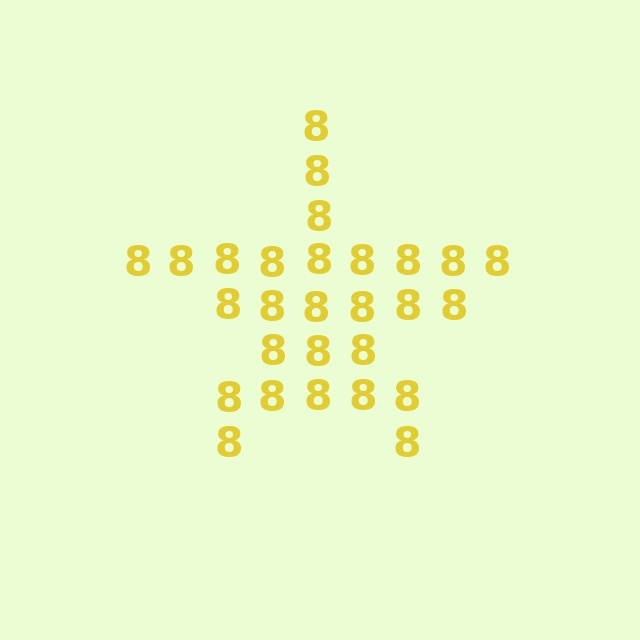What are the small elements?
The small elements are digit 8's.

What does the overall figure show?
The overall figure shows a star.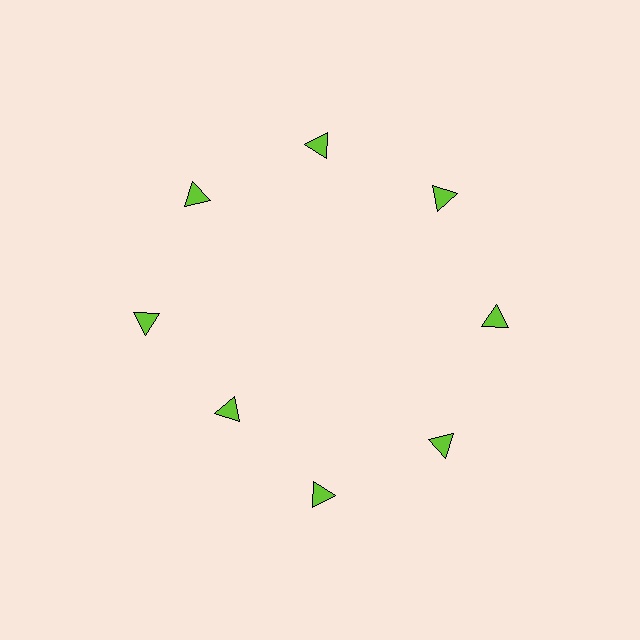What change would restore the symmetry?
The symmetry would be restored by moving it outward, back onto the ring so that all 8 triangles sit at equal angles and equal distance from the center.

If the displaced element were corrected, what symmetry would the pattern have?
It would have 8-fold rotational symmetry — the pattern would map onto itself every 45 degrees.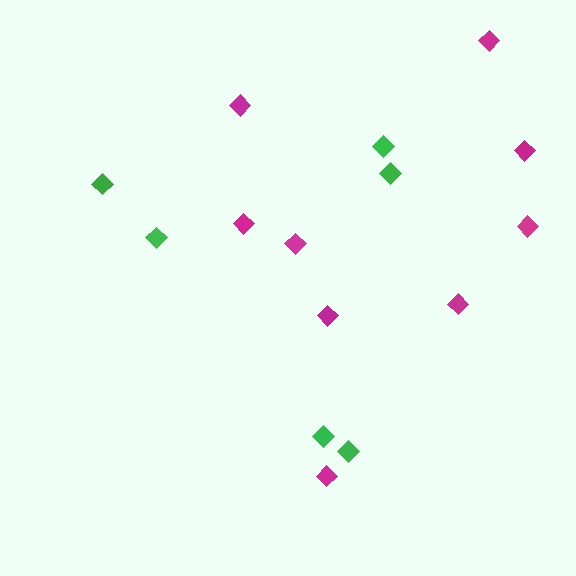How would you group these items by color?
There are 2 groups: one group of magenta diamonds (9) and one group of green diamonds (6).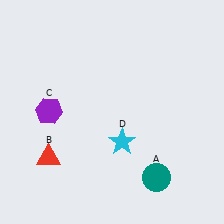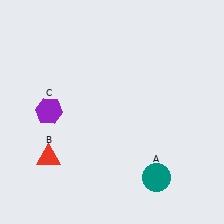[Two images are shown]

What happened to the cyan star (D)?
The cyan star (D) was removed in Image 2. It was in the bottom-right area of Image 1.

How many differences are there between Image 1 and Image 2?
There is 1 difference between the two images.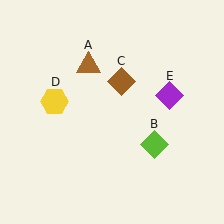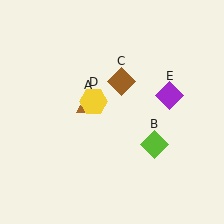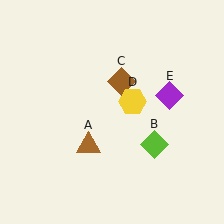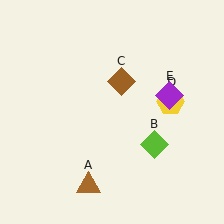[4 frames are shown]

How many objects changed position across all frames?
2 objects changed position: brown triangle (object A), yellow hexagon (object D).